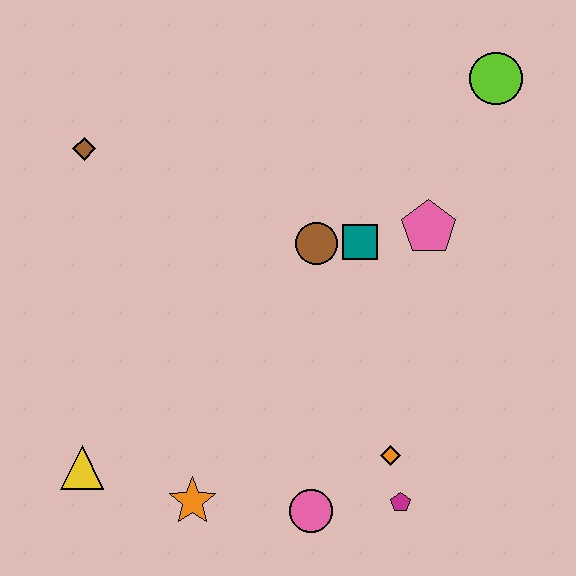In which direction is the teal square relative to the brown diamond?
The teal square is to the right of the brown diamond.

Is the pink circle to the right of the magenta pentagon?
No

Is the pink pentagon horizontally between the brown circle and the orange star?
No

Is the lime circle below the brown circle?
No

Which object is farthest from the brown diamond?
The magenta pentagon is farthest from the brown diamond.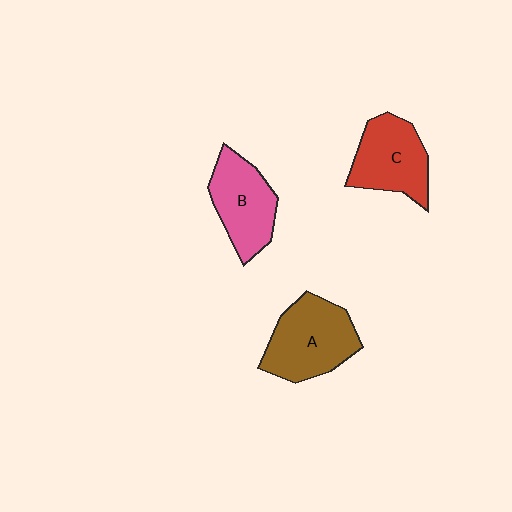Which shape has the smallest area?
Shape B (pink).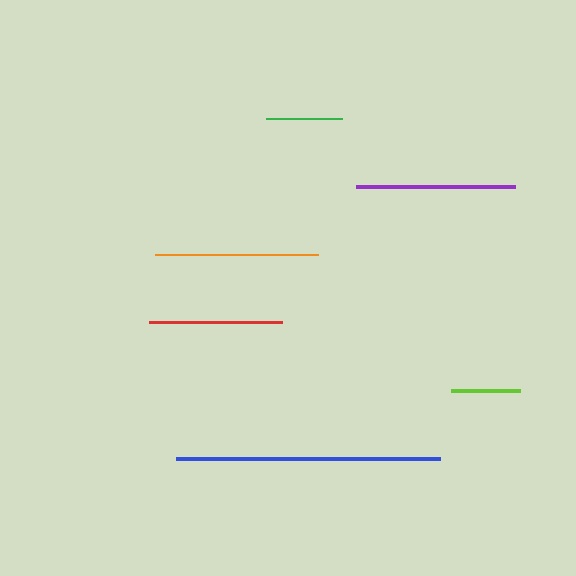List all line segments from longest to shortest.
From longest to shortest: blue, orange, purple, red, green, lime.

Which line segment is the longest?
The blue line is the longest at approximately 264 pixels.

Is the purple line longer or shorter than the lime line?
The purple line is longer than the lime line.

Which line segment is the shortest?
The lime line is the shortest at approximately 69 pixels.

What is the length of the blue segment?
The blue segment is approximately 264 pixels long.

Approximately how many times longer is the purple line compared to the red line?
The purple line is approximately 1.2 times the length of the red line.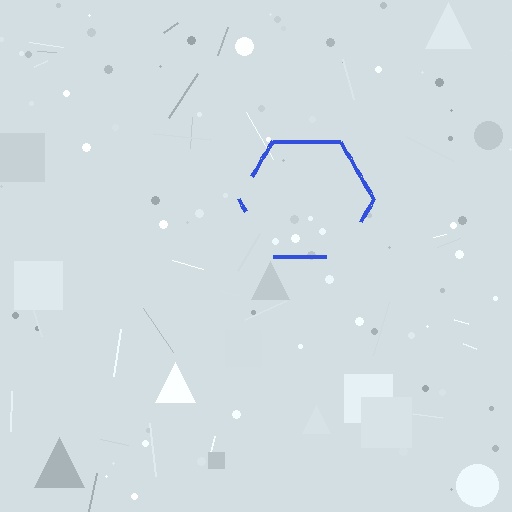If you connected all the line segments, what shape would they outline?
They would outline a hexagon.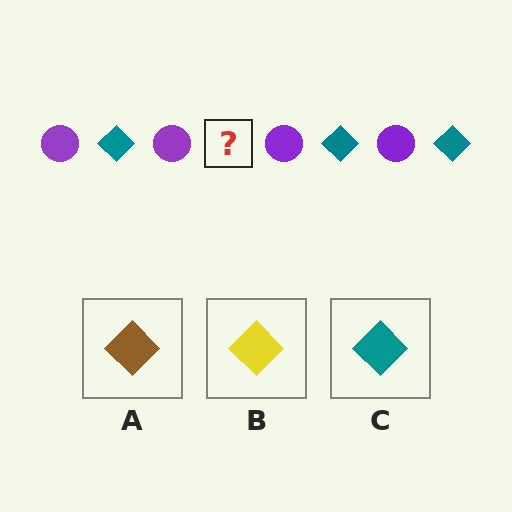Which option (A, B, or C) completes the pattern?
C.